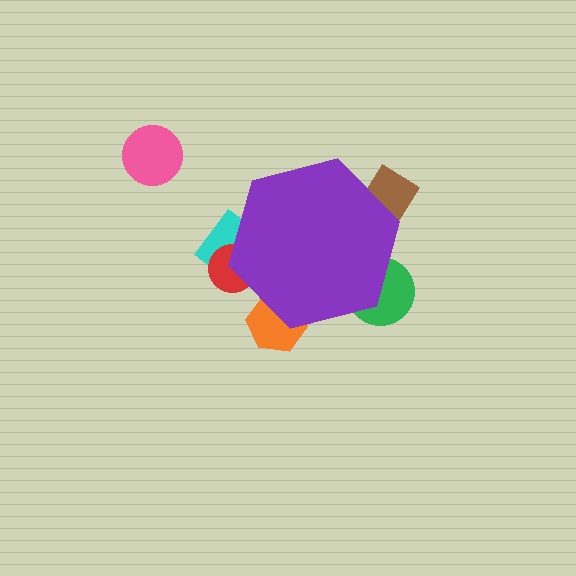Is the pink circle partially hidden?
No, the pink circle is fully visible.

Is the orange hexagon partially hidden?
Yes, the orange hexagon is partially hidden behind the purple hexagon.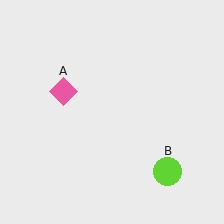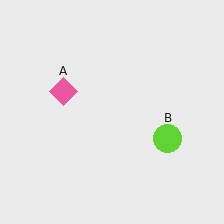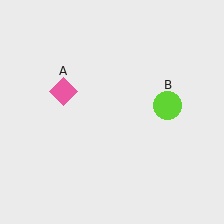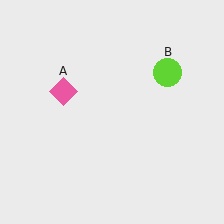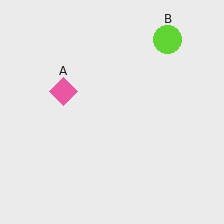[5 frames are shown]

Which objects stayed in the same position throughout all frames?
Pink diamond (object A) remained stationary.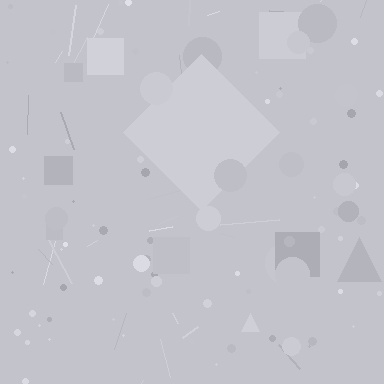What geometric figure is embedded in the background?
A diamond is embedded in the background.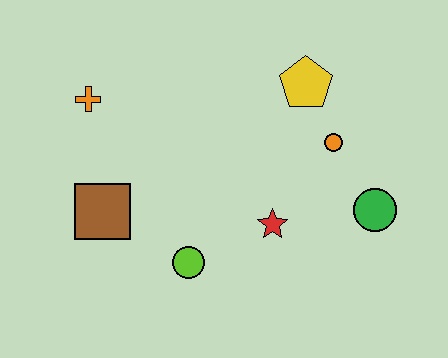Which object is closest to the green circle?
The orange circle is closest to the green circle.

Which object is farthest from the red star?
The orange cross is farthest from the red star.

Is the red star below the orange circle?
Yes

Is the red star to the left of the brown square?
No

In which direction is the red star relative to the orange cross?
The red star is to the right of the orange cross.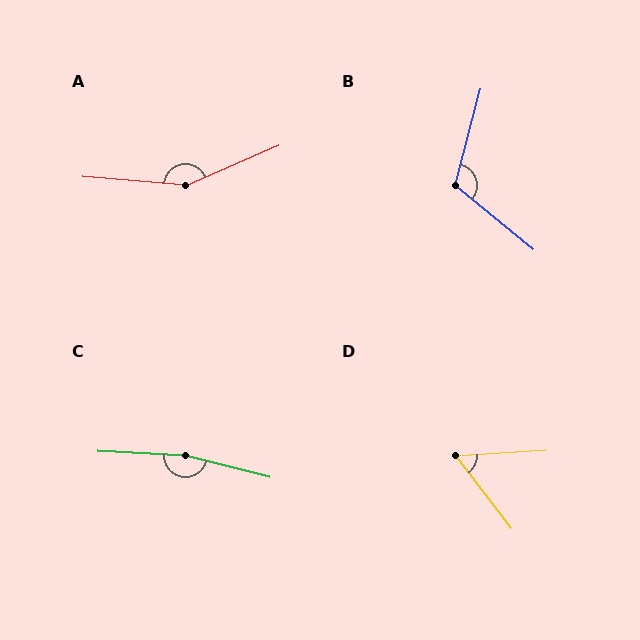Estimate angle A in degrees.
Approximately 152 degrees.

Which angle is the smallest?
D, at approximately 56 degrees.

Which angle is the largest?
C, at approximately 168 degrees.